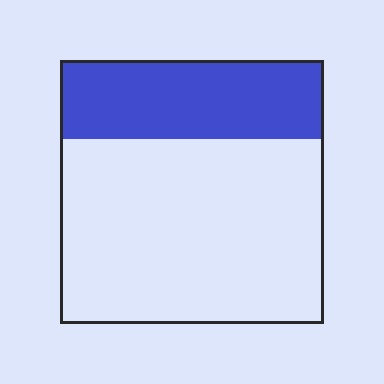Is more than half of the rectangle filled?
No.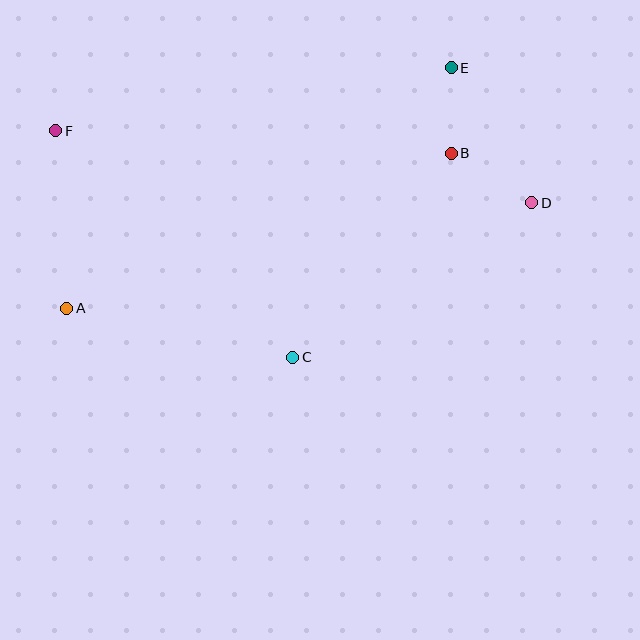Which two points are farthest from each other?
Points D and F are farthest from each other.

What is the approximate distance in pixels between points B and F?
The distance between B and F is approximately 396 pixels.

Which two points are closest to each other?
Points B and E are closest to each other.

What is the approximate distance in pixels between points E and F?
The distance between E and F is approximately 400 pixels.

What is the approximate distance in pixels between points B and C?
The distance between B and C is approximately 258 pixels.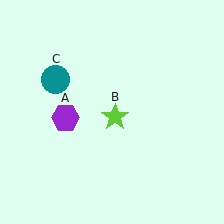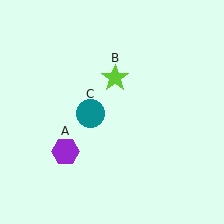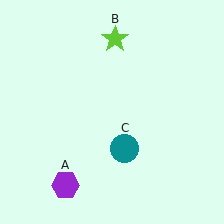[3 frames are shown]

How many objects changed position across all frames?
3 objects changed position: purple hexagon (object A), lime star (object B), teal circle (object C).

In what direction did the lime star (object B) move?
The lime star (object B) moved up.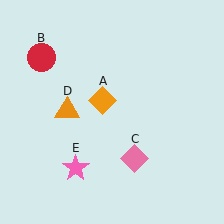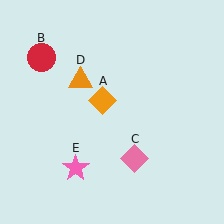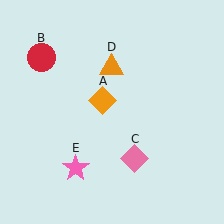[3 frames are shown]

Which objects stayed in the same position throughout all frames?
Orange diamond (object A) and red circle (object B) and pink diamond (object C) and pink star (object E) remained stationary.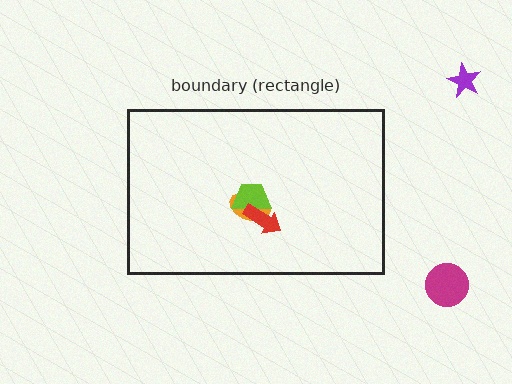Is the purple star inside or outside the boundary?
Outside.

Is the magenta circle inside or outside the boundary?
Outside.